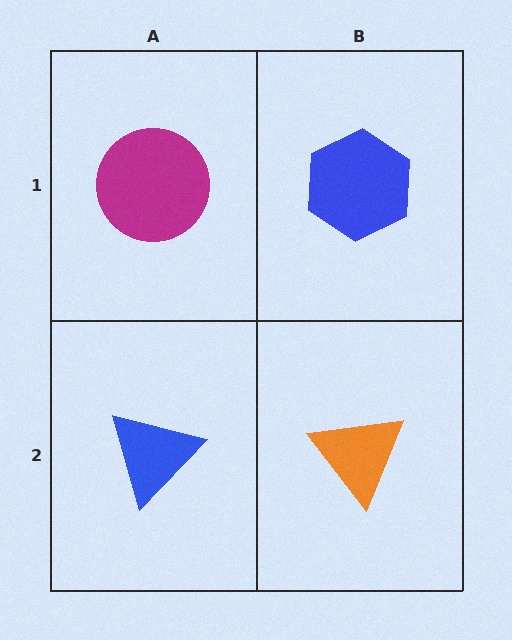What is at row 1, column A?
A magenta circle.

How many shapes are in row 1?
2 shapes.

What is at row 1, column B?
A blue hexagon.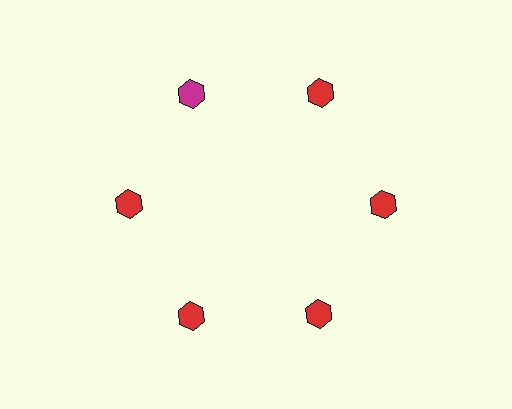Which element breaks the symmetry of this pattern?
The magenta hexagon at roughly the 11 o'clock position breaks the symmetry. All other shapes are red hexagons.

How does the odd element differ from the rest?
It has a different color: magenta instead of red.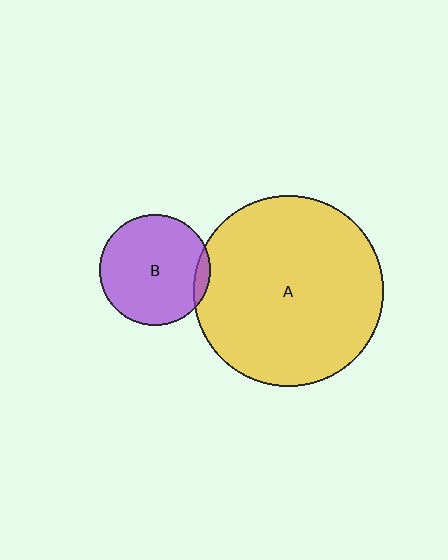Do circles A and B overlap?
Yes.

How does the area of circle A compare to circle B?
Approximately 3.0 times.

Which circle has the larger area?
Circle A (yellow).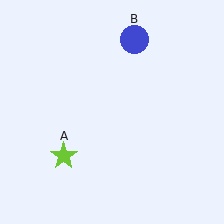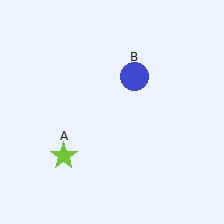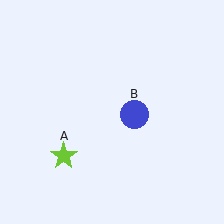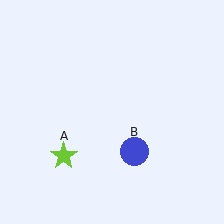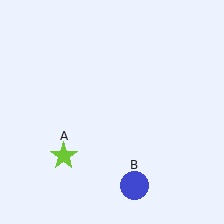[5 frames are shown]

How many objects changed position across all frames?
1 object changed position: blue circle (object B).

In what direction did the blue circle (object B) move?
The blue circle (object B) moved down.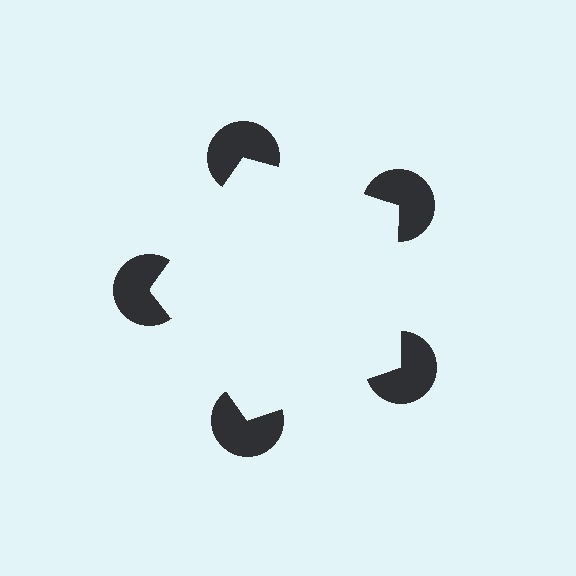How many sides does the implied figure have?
5 sides.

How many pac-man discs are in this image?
There are 5 — one at each vertex of the illusory pentagon.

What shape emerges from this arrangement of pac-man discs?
An illusory pentagon — its edges are inferred from the aligned wedge cuts in the pac-man discs, not physically drawn.